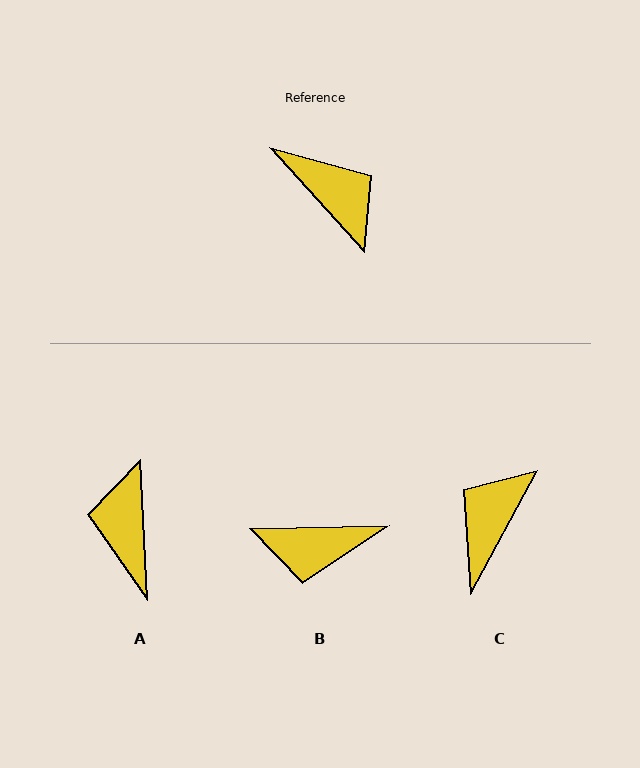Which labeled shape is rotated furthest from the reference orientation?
A, about 141 degrees away.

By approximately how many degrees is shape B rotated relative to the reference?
Approximately 131 degrees clockwise.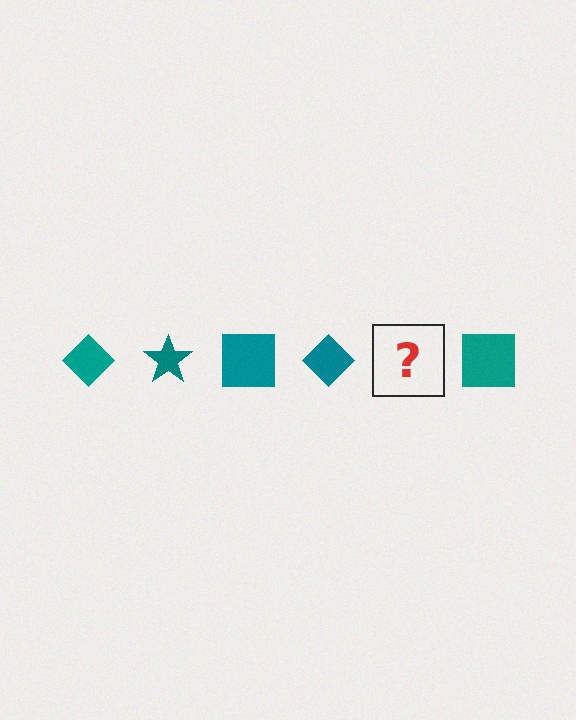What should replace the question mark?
The question mark should be replaced with a teal star.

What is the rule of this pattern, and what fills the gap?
The rule is that the pattern cycles through diamond, star, square shapes in teal. The gap should be filled with a teal star.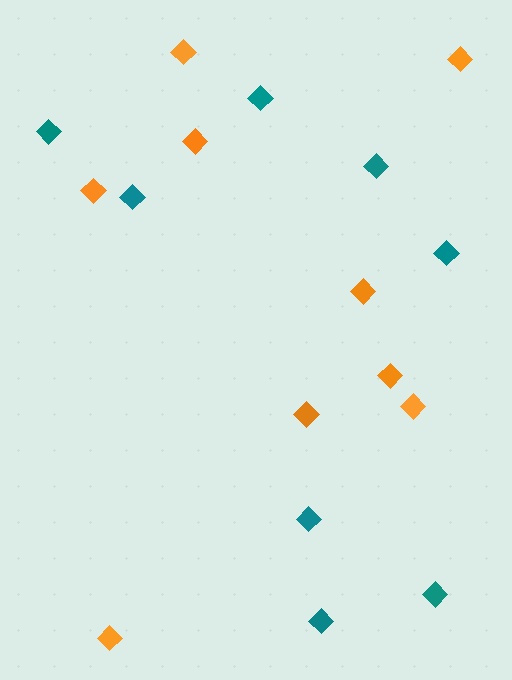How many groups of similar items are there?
There are 2 groups: one group of orange diamonds (9) and one group of teal diamonds (8).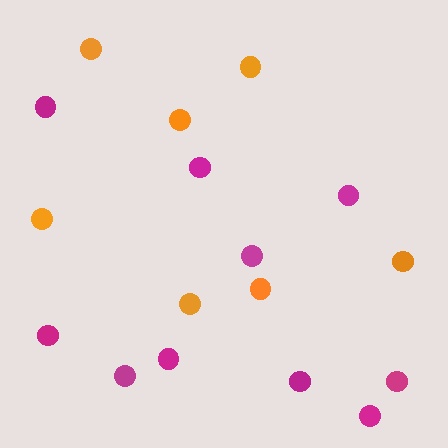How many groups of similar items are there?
There are 2 groups: one group of magenta circles (10) and one group of orange circles (7).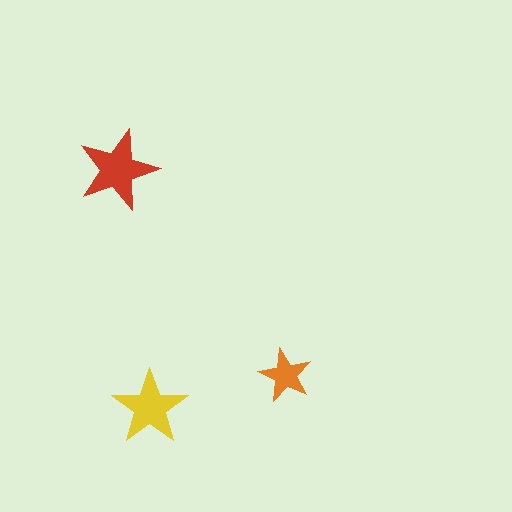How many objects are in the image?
There are 3 objects in the image.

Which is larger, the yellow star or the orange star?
The yellow one.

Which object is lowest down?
The yellow star is bottommost.